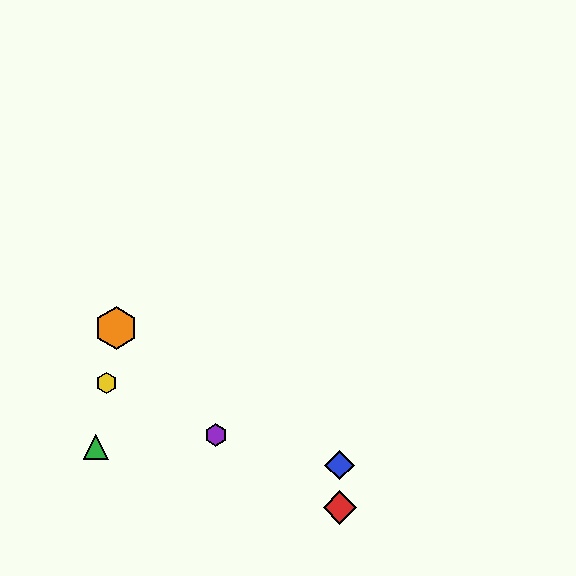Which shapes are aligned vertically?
The red diamond, the blue diamond are aligned vertically.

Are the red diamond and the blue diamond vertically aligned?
Yes, both are at x≈340.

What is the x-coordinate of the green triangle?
The green triangle is at x≈96.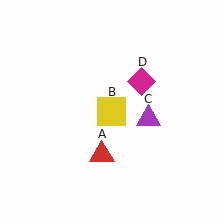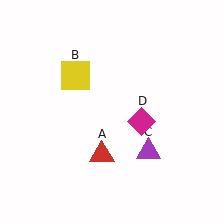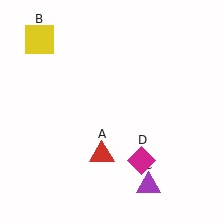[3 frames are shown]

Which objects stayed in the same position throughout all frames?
Red triangle (object A) remained stationary.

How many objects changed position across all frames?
3 objects changed position: yellow square (object B), purple triangle (object C), magenta diamond (object D).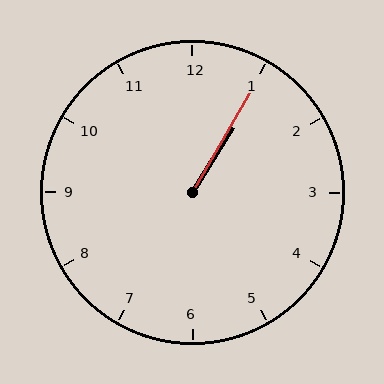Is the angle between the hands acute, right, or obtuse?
It is acute.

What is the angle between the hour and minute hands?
Approximately 2 degrees.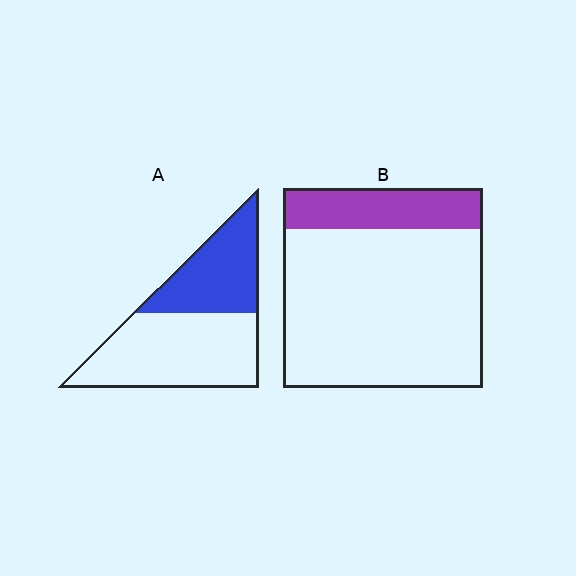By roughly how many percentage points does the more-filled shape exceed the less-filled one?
By roughly 20 percentage points (A over B).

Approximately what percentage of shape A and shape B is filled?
A is approximately 40% and B is approximately 20%.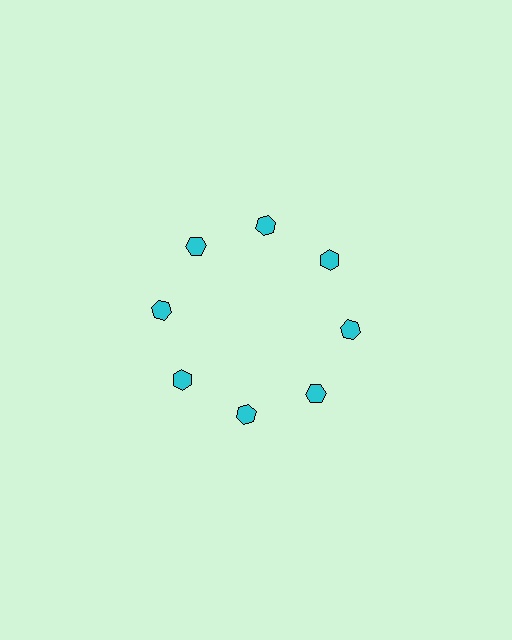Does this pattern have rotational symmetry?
Yes, this pattern has 8-fold rotational symmetry. It looks the same after rotating 45 degrees around the center.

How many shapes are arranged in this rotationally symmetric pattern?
There are 8 shapes, arranged in 8 groups of 1.